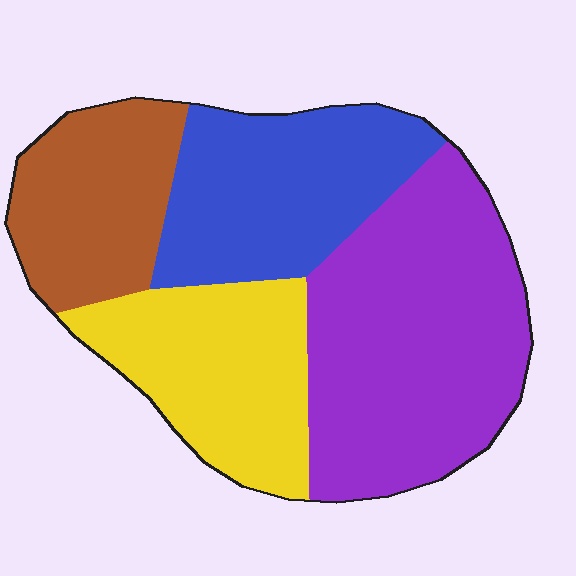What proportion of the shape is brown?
Brown takes up about one sixth (1/6) of the shape.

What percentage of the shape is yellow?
Yellow takes up about one fifth (1/5) of the shape.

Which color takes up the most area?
Purple, at roughly 35%.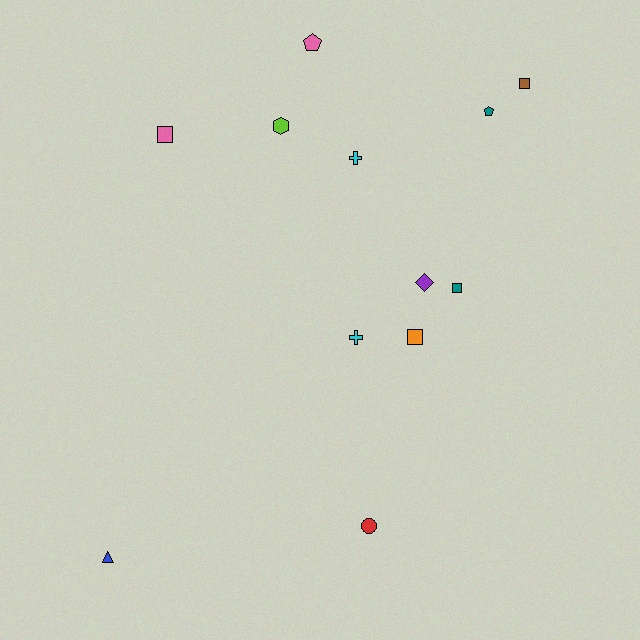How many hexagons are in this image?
There is 1 hexagon.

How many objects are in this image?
There are 12 objects.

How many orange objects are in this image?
There is 1 orange object.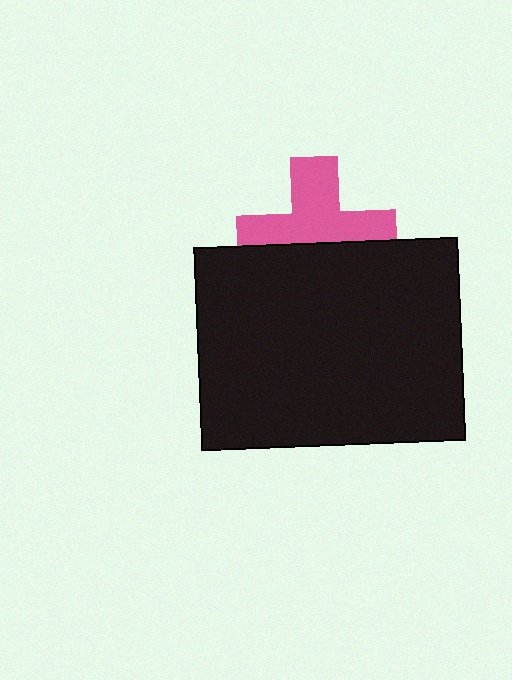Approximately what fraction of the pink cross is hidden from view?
Roughly 43% of the pink cross is hidden behind the black rectangle.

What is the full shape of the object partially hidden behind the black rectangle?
The partially hidden object is a pink cross.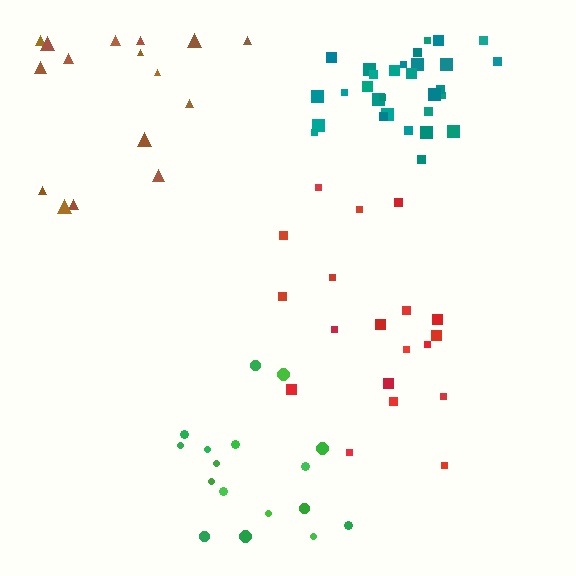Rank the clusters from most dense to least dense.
teal, green, red, brown.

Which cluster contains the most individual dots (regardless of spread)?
Teal (31).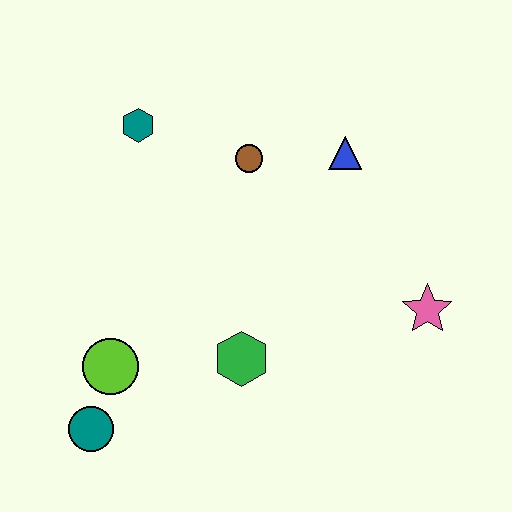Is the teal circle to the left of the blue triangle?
Yes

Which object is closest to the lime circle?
The teal circle is closest to the lime circle.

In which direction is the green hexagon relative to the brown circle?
The green hexagon is below the brown circle.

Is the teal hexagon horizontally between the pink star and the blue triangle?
No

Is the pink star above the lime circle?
Yes